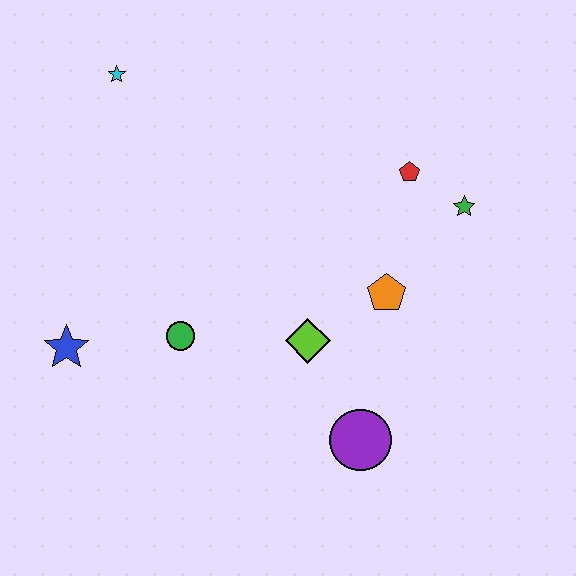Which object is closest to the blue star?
The green circle is closest to the blue star.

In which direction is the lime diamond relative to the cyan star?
The lime diamond is below the cyan star.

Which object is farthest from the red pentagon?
The blue star is farthest from the red pentagon.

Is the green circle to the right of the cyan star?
Yes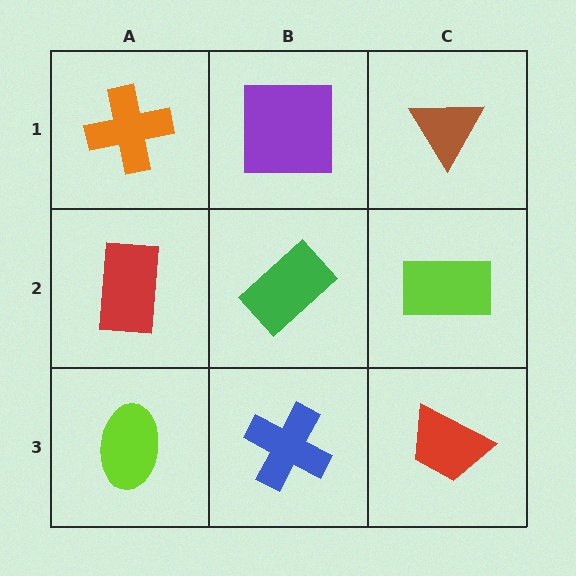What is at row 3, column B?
A blue cross.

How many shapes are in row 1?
3 shapes.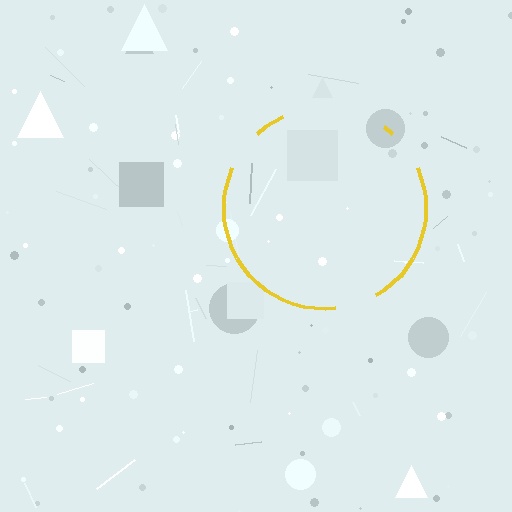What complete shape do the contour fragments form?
The contour fragments form a circle.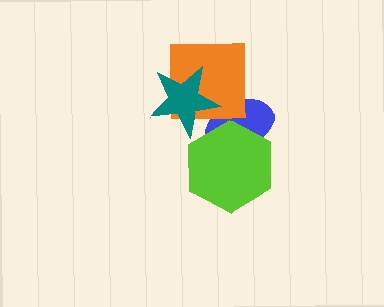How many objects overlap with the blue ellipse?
3 objects overlap with the blue ellipse.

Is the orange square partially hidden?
Yes, it is partially covered by another shape.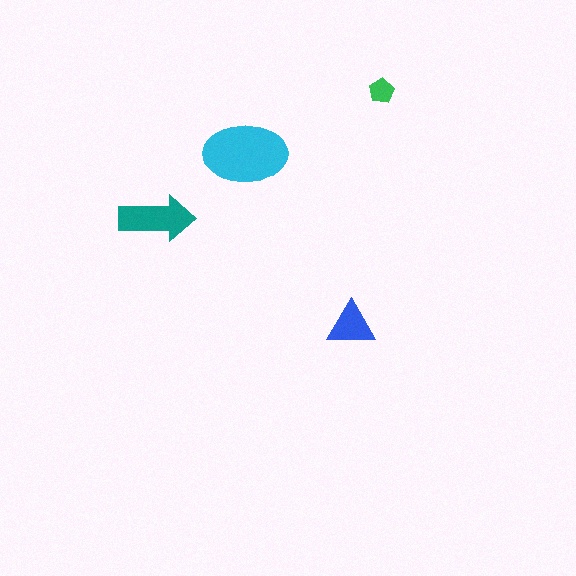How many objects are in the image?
There are 4 objects in the image.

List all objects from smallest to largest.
The green pentagon, the blue triangle, the teal arrow, the cyan ellipse.